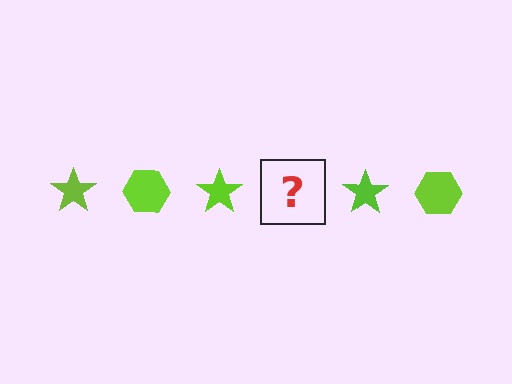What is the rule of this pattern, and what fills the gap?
The rule is that the pattern cycles through star, hexagon shapes in lime. The gap should be filled with a lime hexagon.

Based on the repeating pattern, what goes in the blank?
The blank should be a lime hexagon.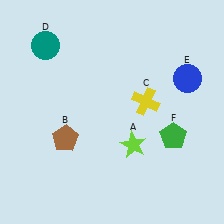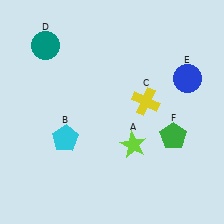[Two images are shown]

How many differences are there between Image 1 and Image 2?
There is 1 difference between the two images.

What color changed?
The pentagon (B) changed from brown in Image 1 to cyan in Image 2.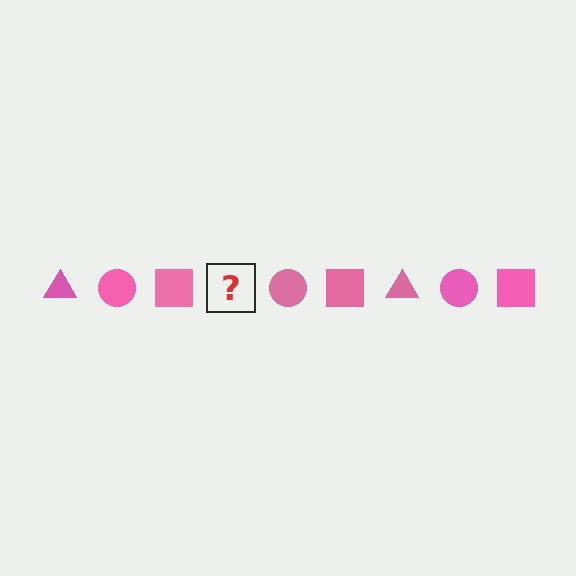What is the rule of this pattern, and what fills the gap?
The rule is that the pattern cycles through triangle, circle, square shapes in pink. The gap should be filled with a pink triangle.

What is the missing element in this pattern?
The missing element is a pink triangle.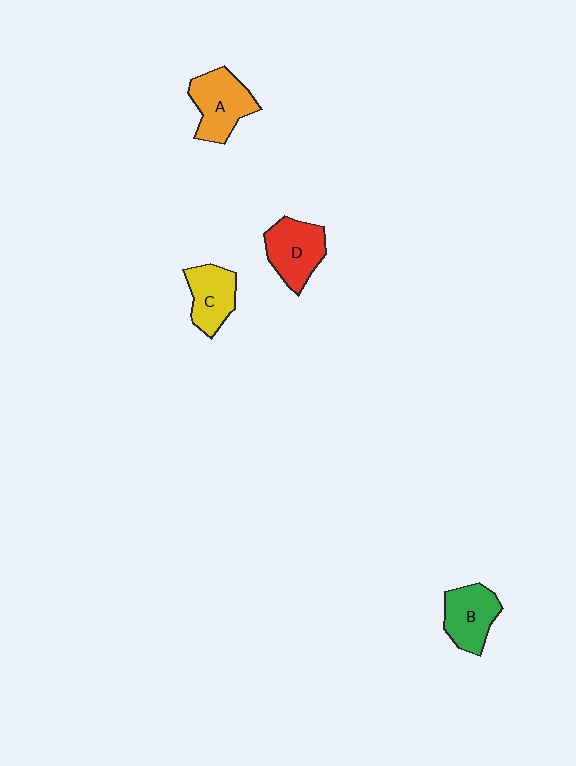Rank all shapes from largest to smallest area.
From largest to smallest: A (orange), D (red), B (green), C (yellow).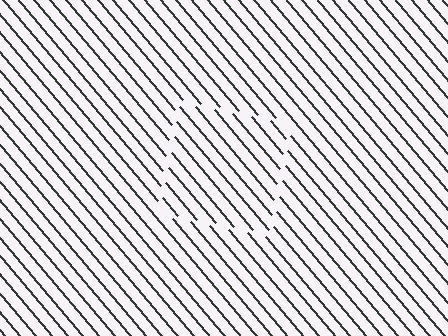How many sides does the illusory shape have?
4 sides — the line-ends trace a square.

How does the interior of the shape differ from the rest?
The interior of the shape contains the same grating, shifted by half a period — the contour is defined by the phase discontinuity where line-ends from the inner and outer gratings abut.